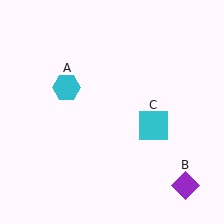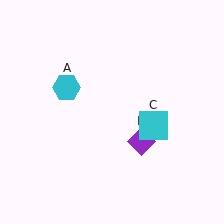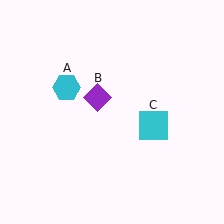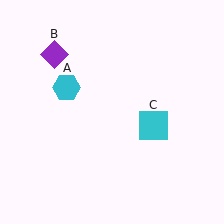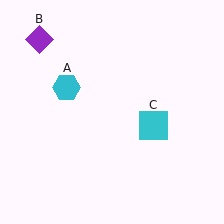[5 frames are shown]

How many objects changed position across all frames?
1 object changed position: purple diamond (object B).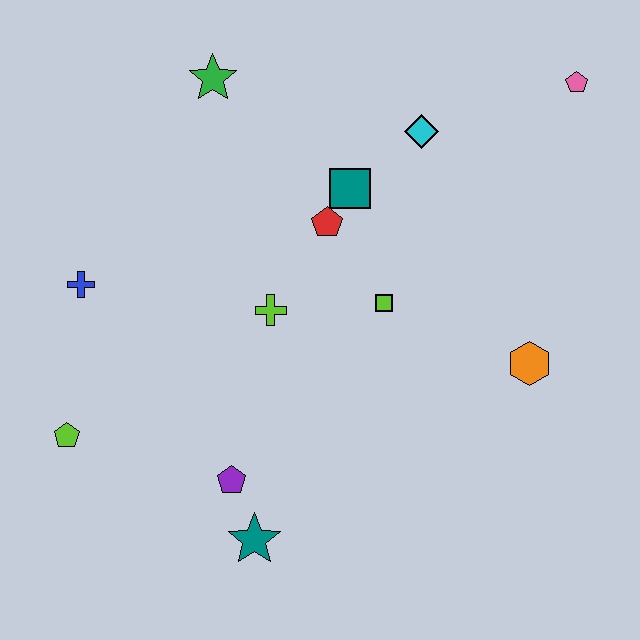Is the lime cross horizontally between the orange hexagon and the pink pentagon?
No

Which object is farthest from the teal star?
The pink pentagon is farthest from the teal star.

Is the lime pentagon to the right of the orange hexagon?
No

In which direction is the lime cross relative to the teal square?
The lime cross is below the teal square.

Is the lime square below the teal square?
Yes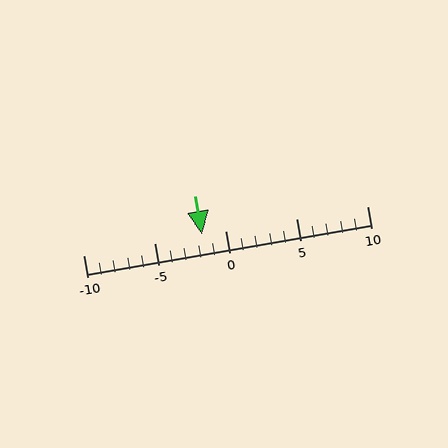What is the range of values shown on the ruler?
The ruler shows values from -10 to 10.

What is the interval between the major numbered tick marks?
The major tick marks are spaced 5 units apart.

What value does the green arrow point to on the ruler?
The green arrow points to approximately -2.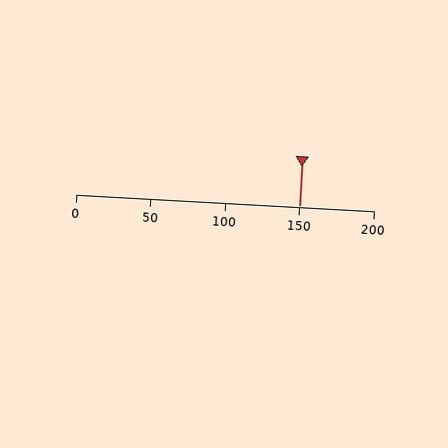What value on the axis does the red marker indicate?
The marker indicates approximately 150.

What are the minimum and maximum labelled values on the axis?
The axis runs from 0 to 200.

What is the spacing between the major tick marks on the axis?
The major ticks are spaced 50 apart.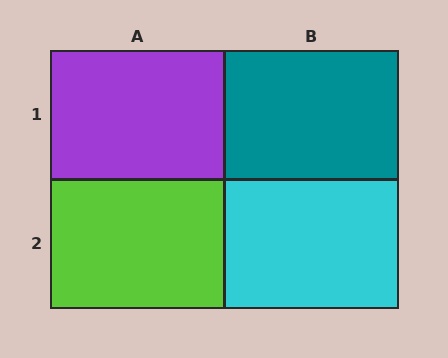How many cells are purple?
1 cell is purple.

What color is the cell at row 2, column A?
Lime.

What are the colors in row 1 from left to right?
Purple, teal.